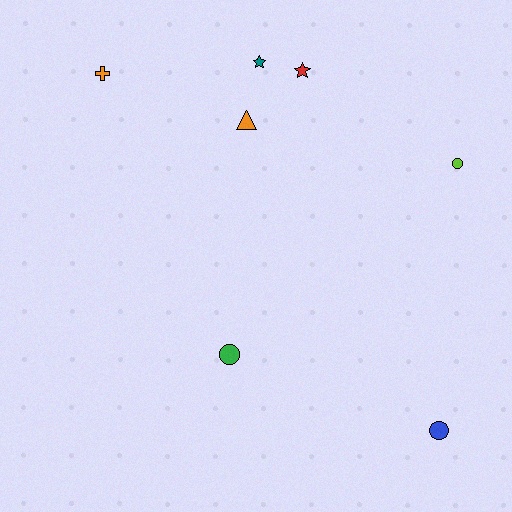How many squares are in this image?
There are no squares.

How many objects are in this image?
There are 7 objects.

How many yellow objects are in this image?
There are no yellow objects.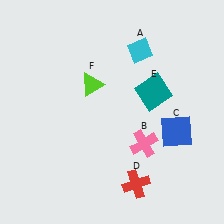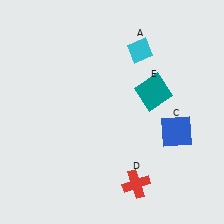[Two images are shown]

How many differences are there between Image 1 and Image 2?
There are 2 differences between the two images.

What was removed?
The lime triangle (F), the pink cross (B) were removed in Image 2.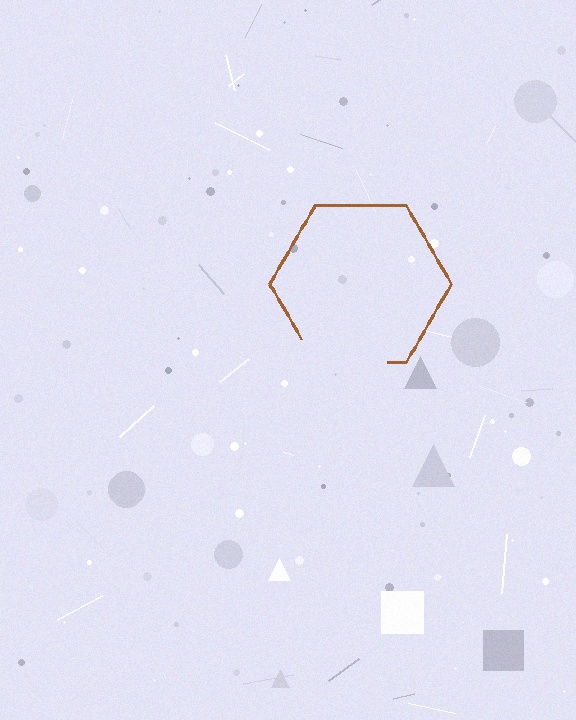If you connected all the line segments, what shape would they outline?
They would outline a hexagon.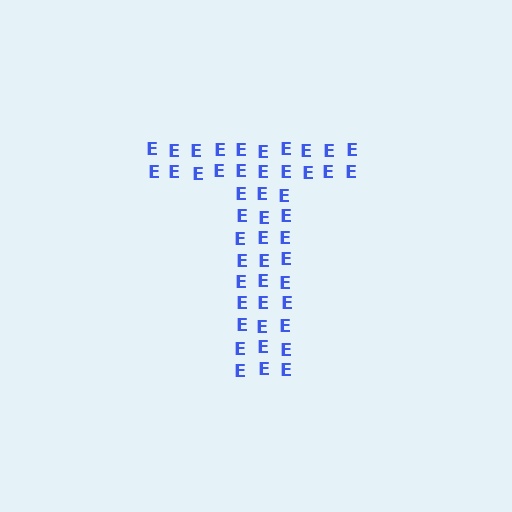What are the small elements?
The small elements are letter E's.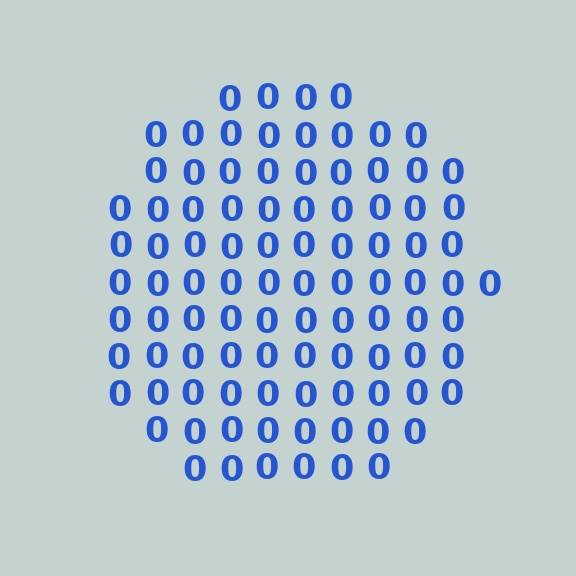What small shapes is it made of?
It is made of small digit 0's.